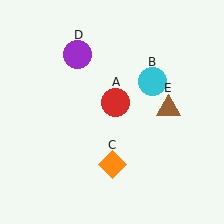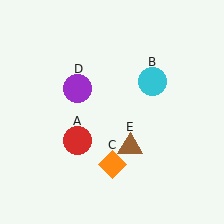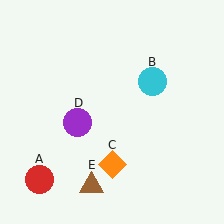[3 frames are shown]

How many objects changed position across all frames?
3 objects changed position: red circle (object A), purple circle (object D), brown triangle (object E).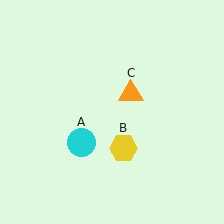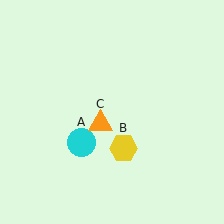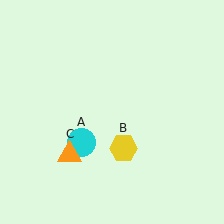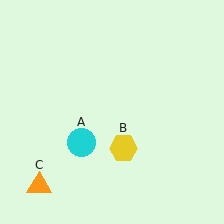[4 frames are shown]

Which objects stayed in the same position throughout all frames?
Cyan circle (object A) and yellow hexagon (object B) remained stationary.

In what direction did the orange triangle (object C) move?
The orange triangle (object C) moved down and to the left.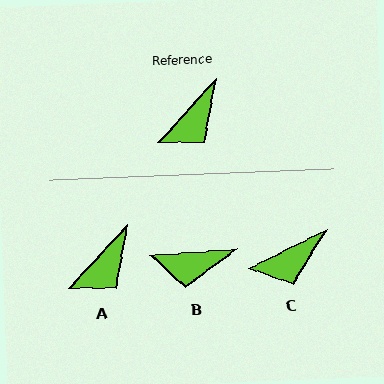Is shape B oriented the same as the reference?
No, it is off by about 43 degrees.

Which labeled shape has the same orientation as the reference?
A.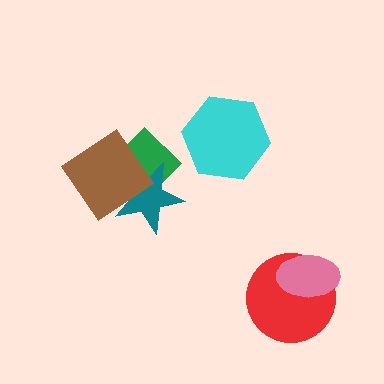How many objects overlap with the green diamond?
2 objects overlap with the green diamond.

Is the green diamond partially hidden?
Yes, it is partially covered by another shape.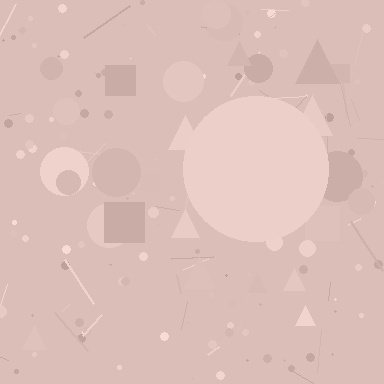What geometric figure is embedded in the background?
A circle is embedded in the background.